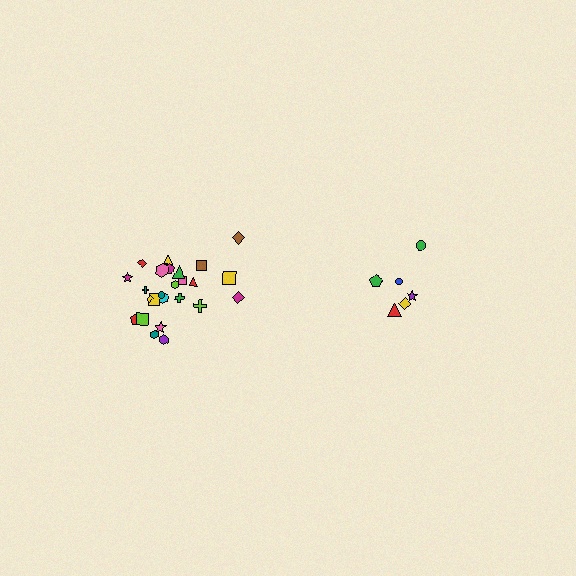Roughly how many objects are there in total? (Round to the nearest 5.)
Roughly 30 objects in total.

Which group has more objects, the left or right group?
The left group.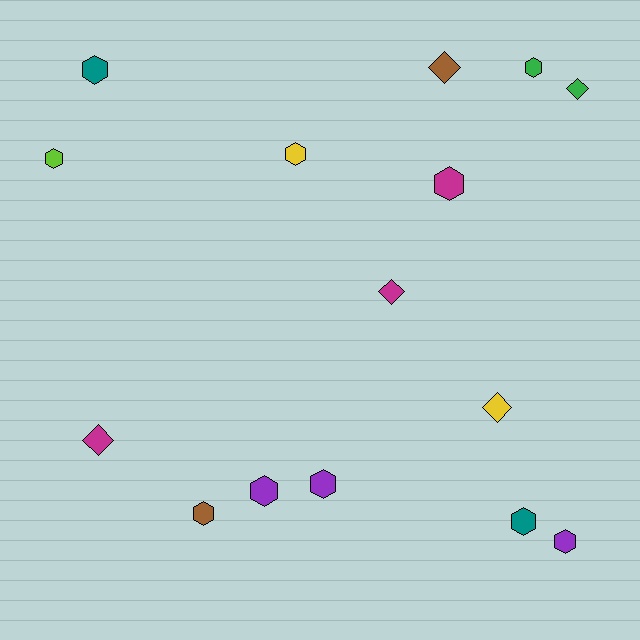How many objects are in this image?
There are 15 objects.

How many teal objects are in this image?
There are 2 teal objects.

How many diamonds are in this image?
There are 5 diamonds.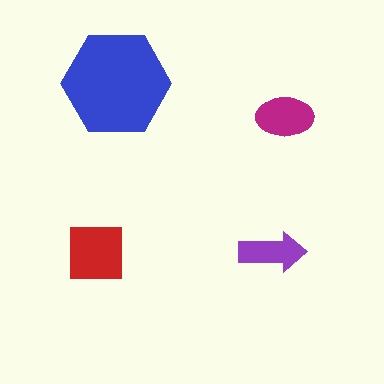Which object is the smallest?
The purple arrow.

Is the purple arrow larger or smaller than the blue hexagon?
Smaller.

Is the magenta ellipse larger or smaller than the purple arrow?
Larger.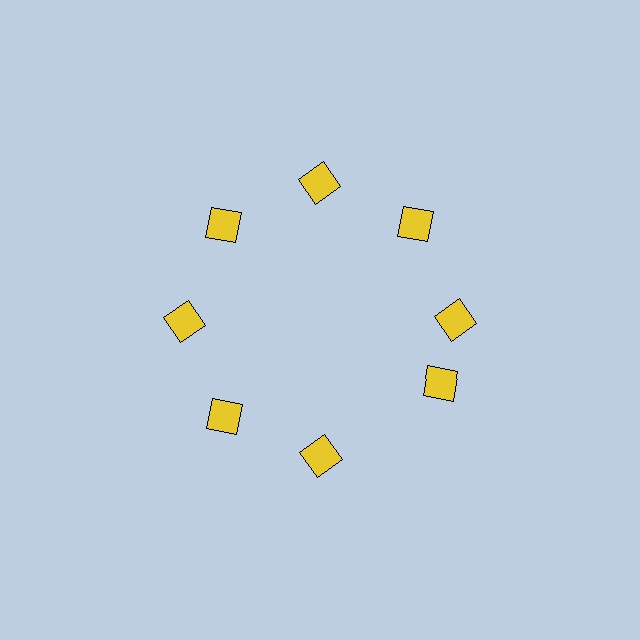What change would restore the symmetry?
The symmetry would be restored by rotating it back into even spacing with its neighbors so that all 8 squares sit at equal angles and equal distance from the center.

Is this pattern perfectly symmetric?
No. The 8 yellow squares are arranged in a ring, but one element near the 4 o'clock position is rotated out of alignment along the ring, breaking the 8-fold rotational symmetry.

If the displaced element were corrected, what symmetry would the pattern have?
It would have 8-fold rotational symmetry — the pattern would map onto itself every 45 degrees.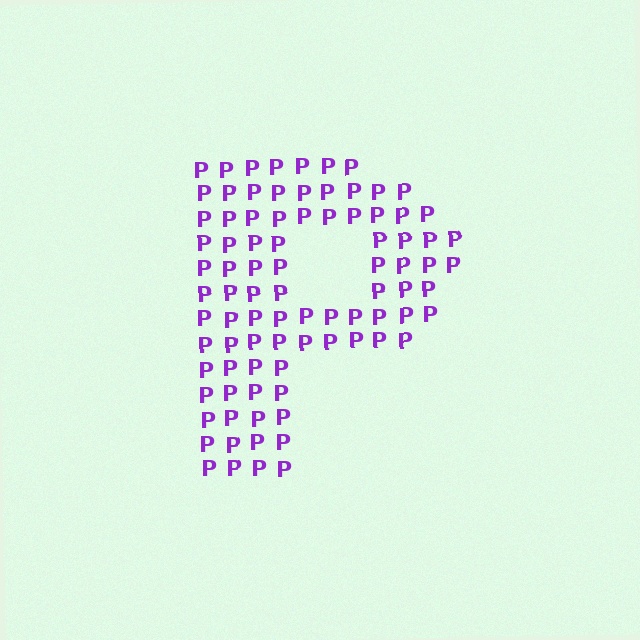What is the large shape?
The large shape is the letter P.